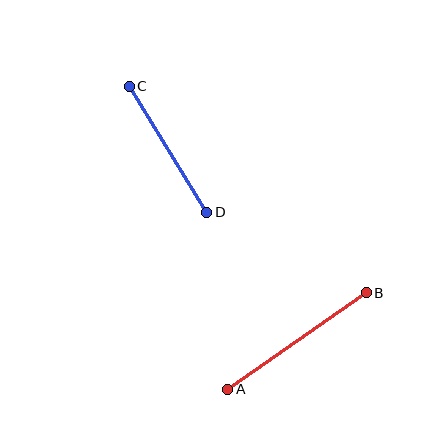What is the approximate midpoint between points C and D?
The midpoint is at approximately (168, 149) pixels.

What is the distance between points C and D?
The distance is approximately 148 pixels.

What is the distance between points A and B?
The distance is approximately 169 pixels.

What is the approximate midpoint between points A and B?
The midpoint is at approximately (297, 341) pixels.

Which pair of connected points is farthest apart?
Points A and B are farthest apart.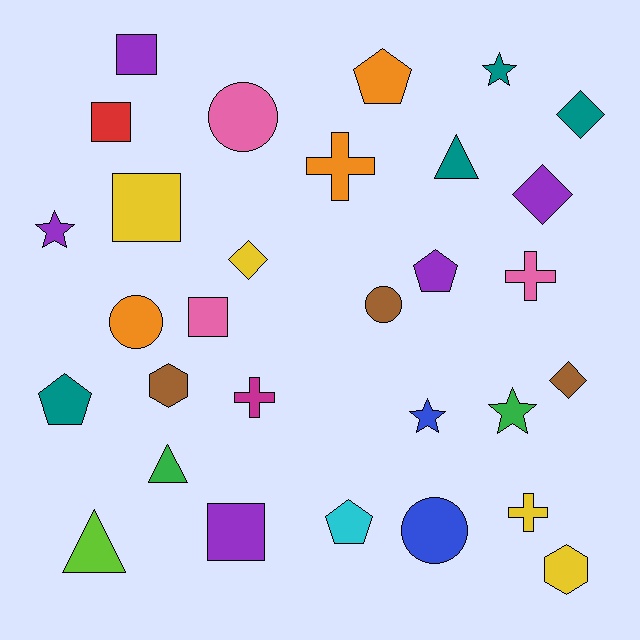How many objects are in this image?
There are 30 objects.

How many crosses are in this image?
There are 4 crosses.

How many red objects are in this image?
There is 1 red object.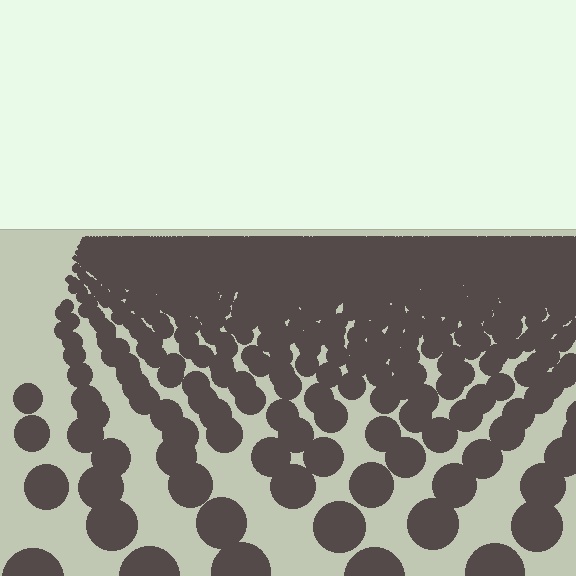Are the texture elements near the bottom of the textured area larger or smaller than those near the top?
Larger. Near the bottom, elements are closer to the viewer and appear at a bigger on-screen size.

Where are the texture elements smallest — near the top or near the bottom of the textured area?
Near the top.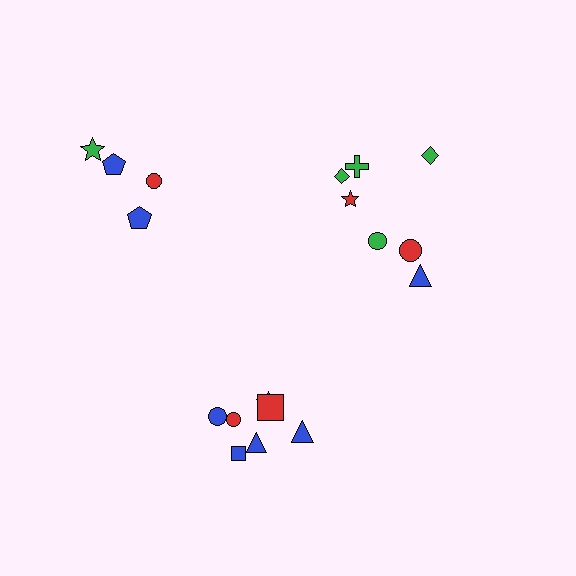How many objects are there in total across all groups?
There are 18 objects.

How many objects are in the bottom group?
There are 7 objects.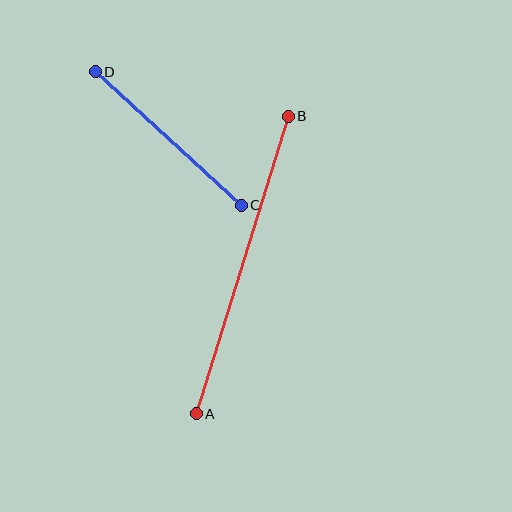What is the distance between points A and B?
The distance is approximately 311 pixels.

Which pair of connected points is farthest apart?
Points A and B are farthest apart.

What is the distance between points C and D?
The distance is approximately 198 pixels.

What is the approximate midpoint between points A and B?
The midpoint is at approximately (242, 265) pixels.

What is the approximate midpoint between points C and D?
The midpoint is at approximately (168, 138) pixels.